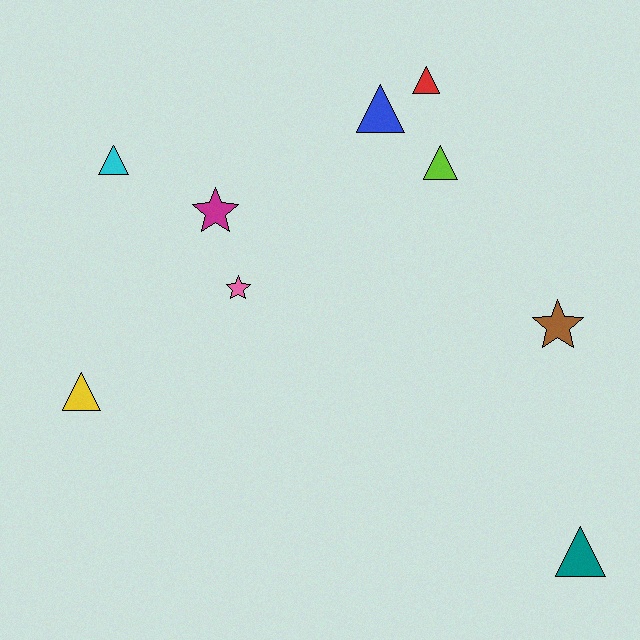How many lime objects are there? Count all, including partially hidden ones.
There is 1 lime object.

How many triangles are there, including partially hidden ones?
There are 6 triangles.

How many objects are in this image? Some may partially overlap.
There are 9 objects.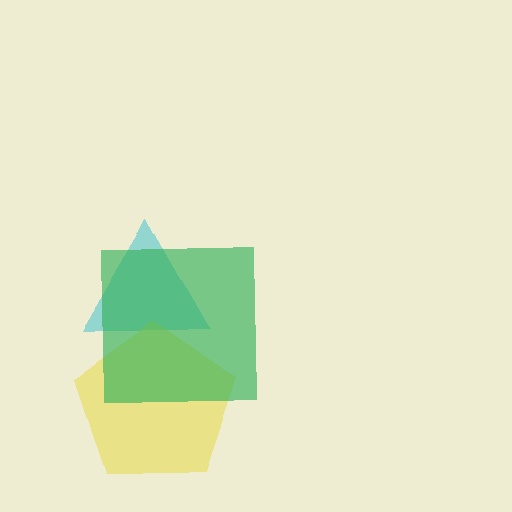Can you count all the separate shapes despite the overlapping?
Yes, there are 3 separate shapes.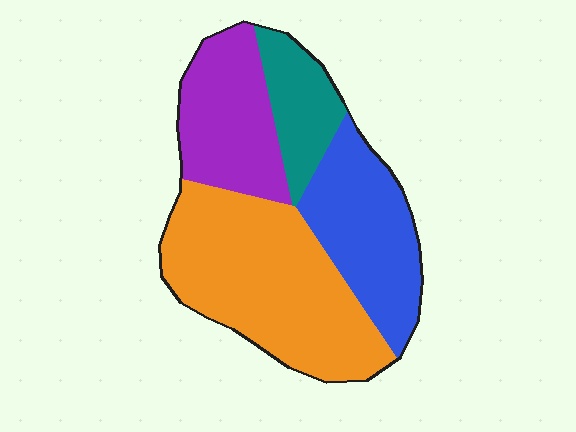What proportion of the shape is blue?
Blue takes up between a sixth and a third of the shape.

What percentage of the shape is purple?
Purple covers roughly 20% of the shape.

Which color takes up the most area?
Orange, at roughly 40%.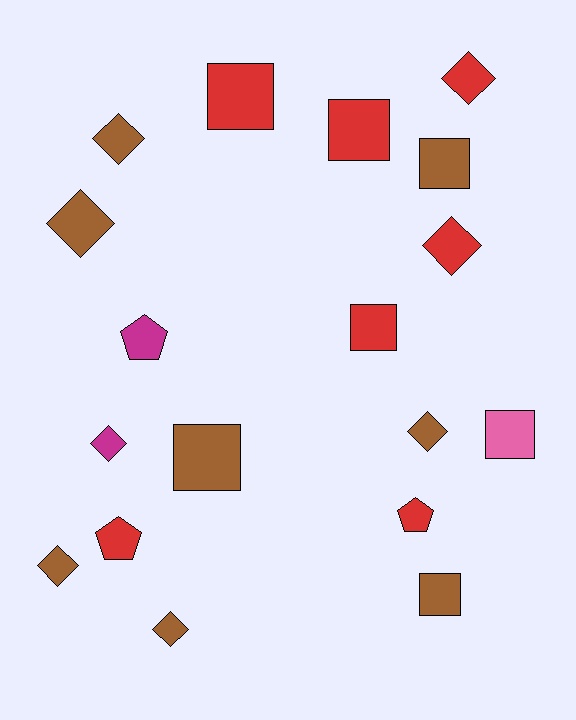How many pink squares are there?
There is 1 pink square.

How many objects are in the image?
There are 18 objects.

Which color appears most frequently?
Brown, with 8 objects.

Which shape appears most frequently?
Diamond, with 8 objects.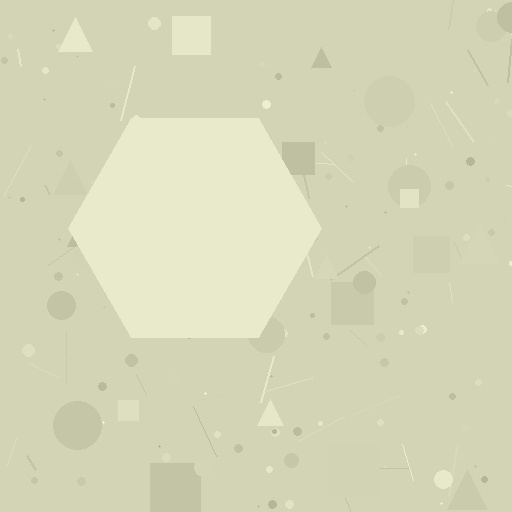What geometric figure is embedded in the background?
A hexagon is embedded in the background.